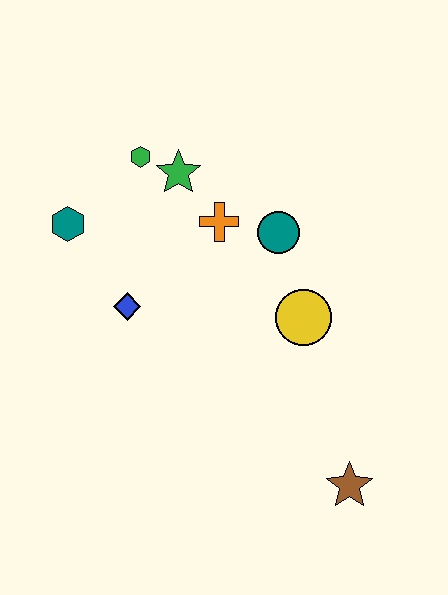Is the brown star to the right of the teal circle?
Yes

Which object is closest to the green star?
The green hexagon is closest to the green star.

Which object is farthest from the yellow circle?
The teal hexagon is farthest from the yellow circle.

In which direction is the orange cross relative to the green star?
The orange cross is below the green star.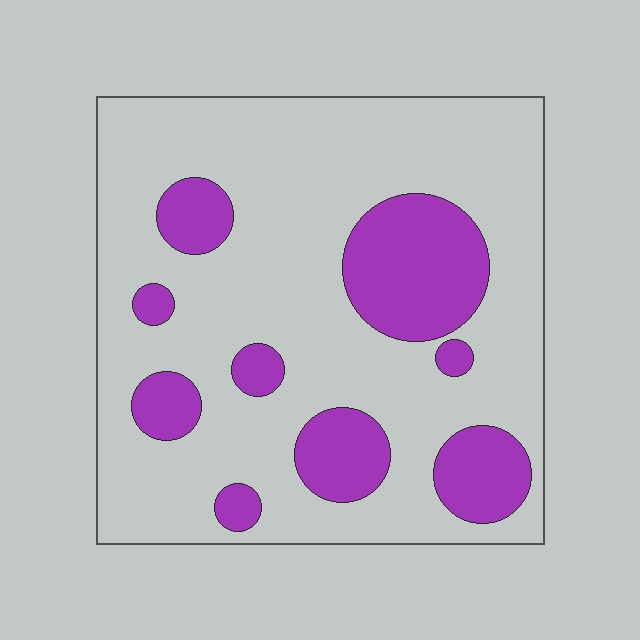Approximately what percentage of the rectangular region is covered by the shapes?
Approximately 25%.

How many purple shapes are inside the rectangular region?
9.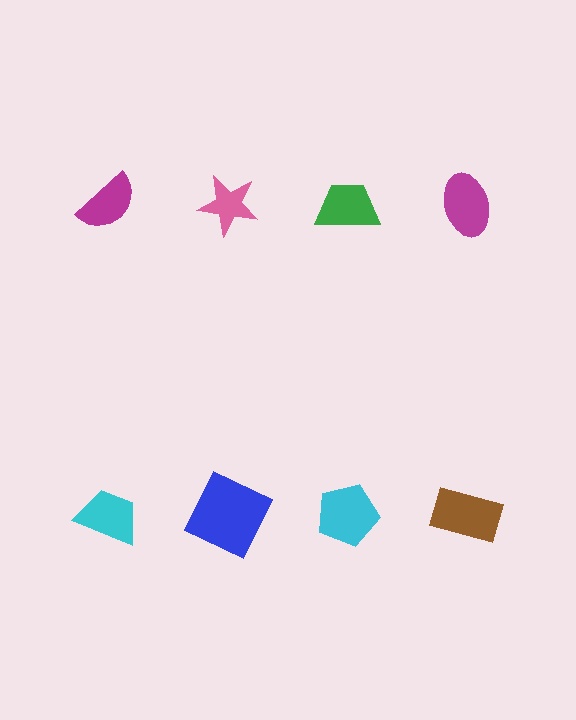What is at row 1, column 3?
A green trapezoid.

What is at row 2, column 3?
A cyan pentagon.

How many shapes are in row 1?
4 shapes.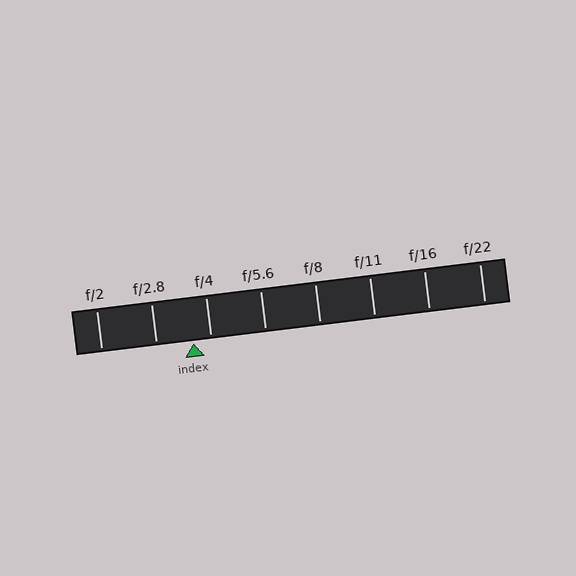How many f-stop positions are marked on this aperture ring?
There are 8 f-stop positions marked.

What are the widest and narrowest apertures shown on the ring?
The widest aperture shown is f/2 and the narrowest is f/22.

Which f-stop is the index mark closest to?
The index mark is closest to f/4.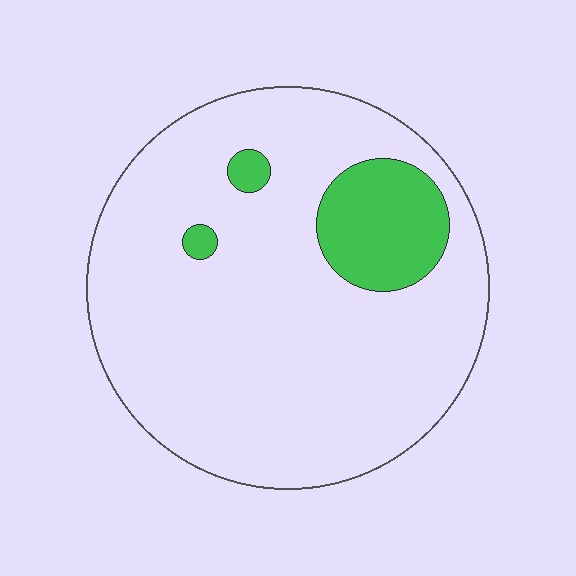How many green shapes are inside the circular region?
3.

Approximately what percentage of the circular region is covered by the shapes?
Approximately 15%.